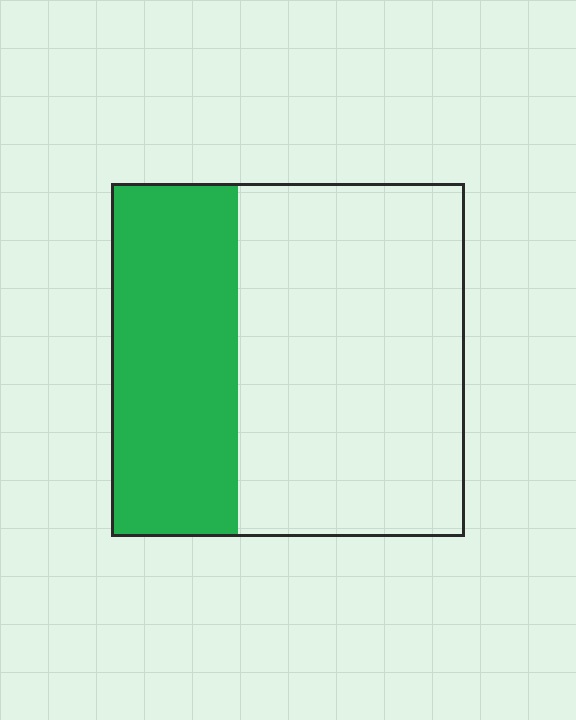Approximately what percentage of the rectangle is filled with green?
Approximately 35%.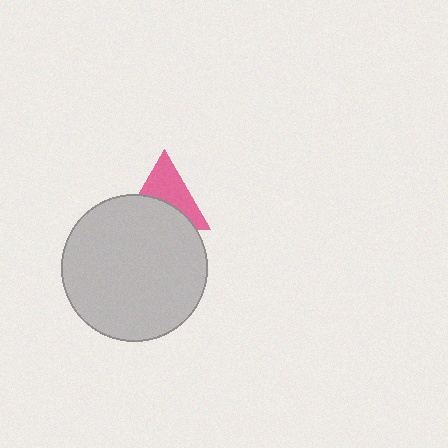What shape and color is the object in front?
The object in front is a light gray circle.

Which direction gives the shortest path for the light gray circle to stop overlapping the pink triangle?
Moving down gives the shortest separation.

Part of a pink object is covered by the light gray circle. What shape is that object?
It is a triangle.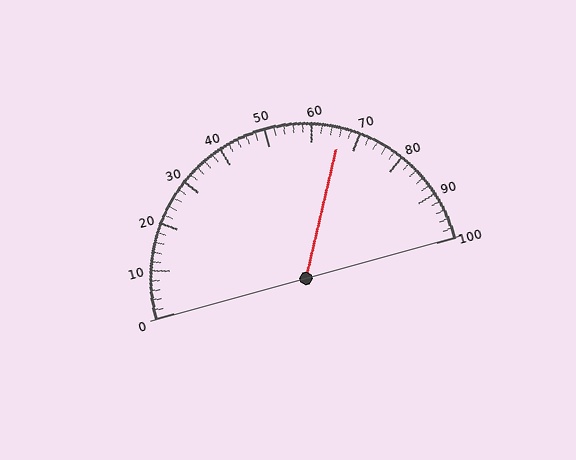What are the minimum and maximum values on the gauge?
The gauge ranges from 0 to 100.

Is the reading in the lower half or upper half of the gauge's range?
The reading is in the upper half of the range (0 to 100).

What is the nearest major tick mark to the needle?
The nearest major tick mark is 70.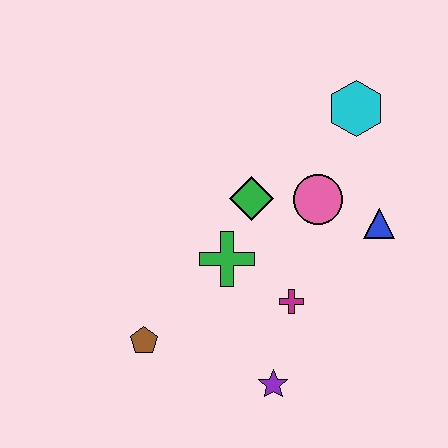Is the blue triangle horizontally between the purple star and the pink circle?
No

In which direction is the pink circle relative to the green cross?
The pink circle is to the right of the green cross.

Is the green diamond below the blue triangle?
No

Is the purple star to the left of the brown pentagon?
No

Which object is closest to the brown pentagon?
The green cross is closest to the brown pentagon.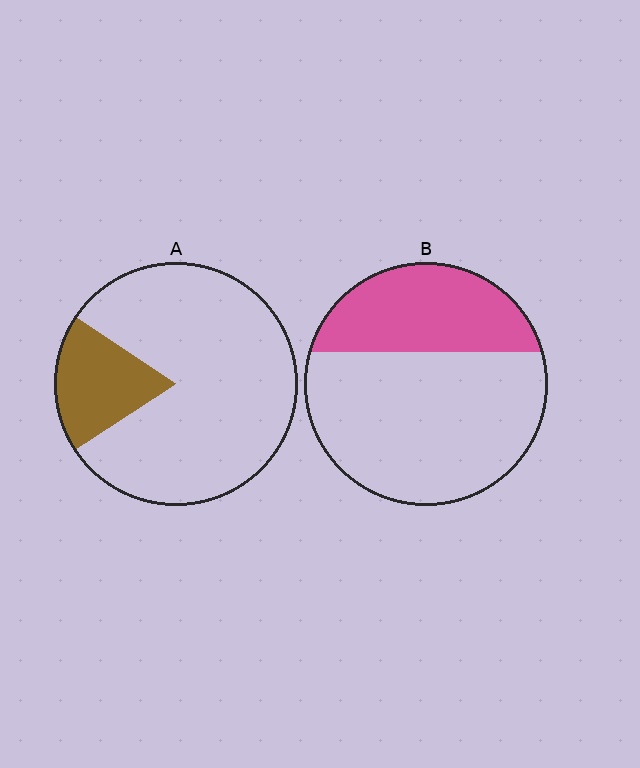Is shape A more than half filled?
No.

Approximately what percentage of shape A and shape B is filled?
A is approximately 20% and B is approximately 35%.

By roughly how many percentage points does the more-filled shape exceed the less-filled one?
By roughly 15 percentage points (B over A).